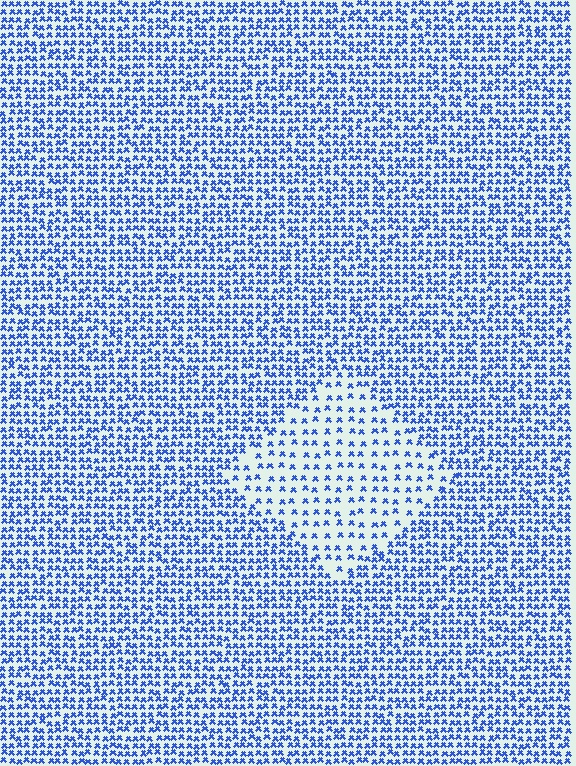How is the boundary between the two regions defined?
The boundary is defined by a change in element density (approximately 2.2x ratio). All elements are the same color, size, and shape.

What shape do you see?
I see a diamond.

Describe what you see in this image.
The image contains small blue elements arranged at two different densities. A diamond-shaped region is visible where the elements are less densely packed than the surrounding area.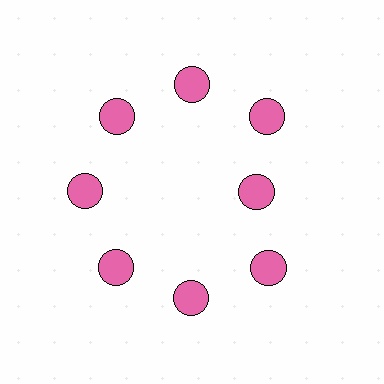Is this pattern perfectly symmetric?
No. The 8 pink circles are arranged in a ring, but one element near the 3 o'clock position is pulled inward toward the center, breaking the 8-fold rotational symmetry.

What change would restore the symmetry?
The symmetry would be restored by moving it outward, back onto the ring so that all 8 circles sit at equal angles and equal distance from the center.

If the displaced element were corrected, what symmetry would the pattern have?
It would have 8-fold rotational symmetry — the pattern would map onto itself every 45 degrees.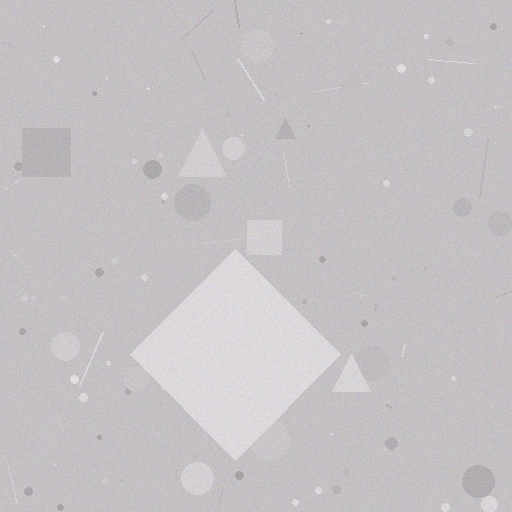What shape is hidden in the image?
A diamond is hidden in the image.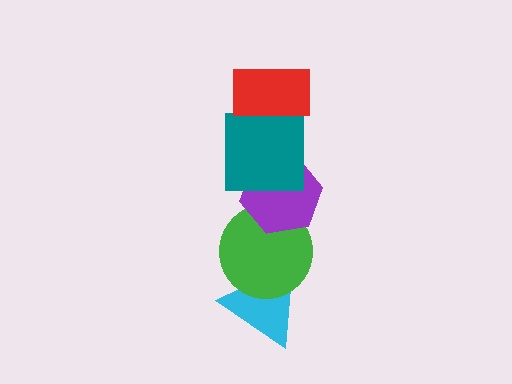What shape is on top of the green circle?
The purple hexagon is on top of the green circle.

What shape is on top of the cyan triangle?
The green circle is on top of the cyan triangle.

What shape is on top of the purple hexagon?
The teal square is on top of the purple hexagon.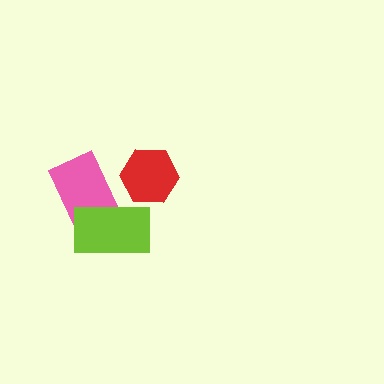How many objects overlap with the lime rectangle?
1 object overlaps with the lime rectangle.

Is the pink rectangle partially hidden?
Yes, it is partially covered by another shape.